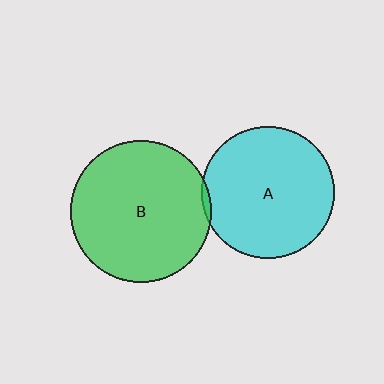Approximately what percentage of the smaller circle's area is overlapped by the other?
Approximately 5%.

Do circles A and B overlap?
Yes.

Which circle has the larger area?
Circle B (green).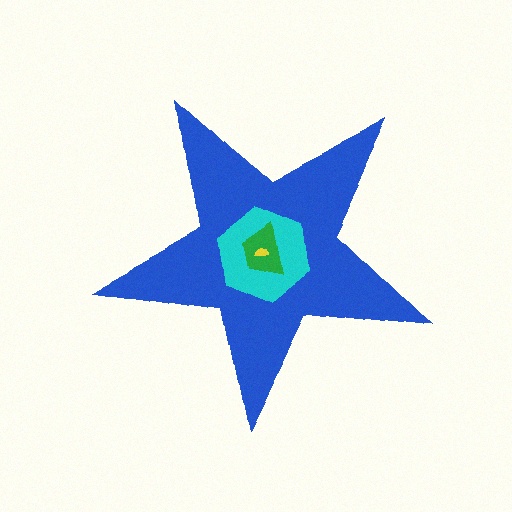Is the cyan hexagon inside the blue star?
Yes.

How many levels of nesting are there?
4.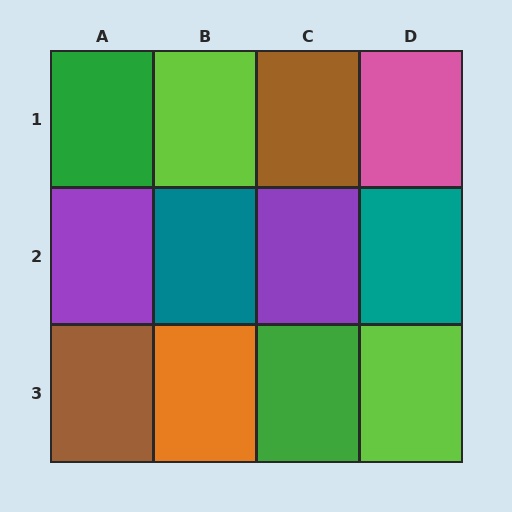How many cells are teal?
2 cells are teal.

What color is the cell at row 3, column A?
Brown.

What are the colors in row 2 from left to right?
Purple, teal, purple, teal.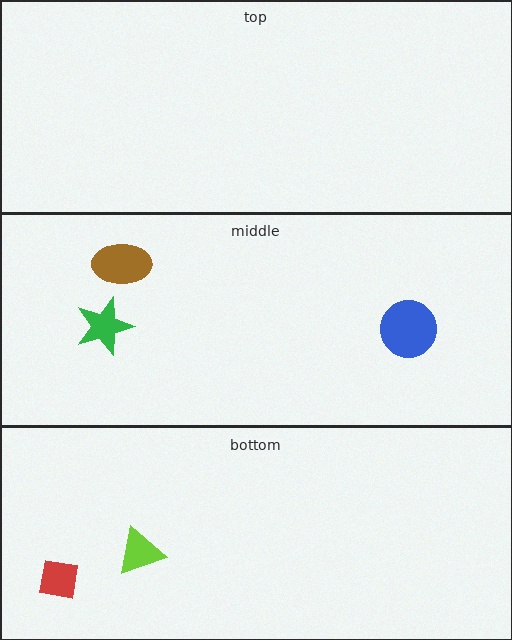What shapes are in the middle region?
The green star, the blue circle, the brown ellipse.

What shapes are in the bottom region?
The red square, the lime triangle.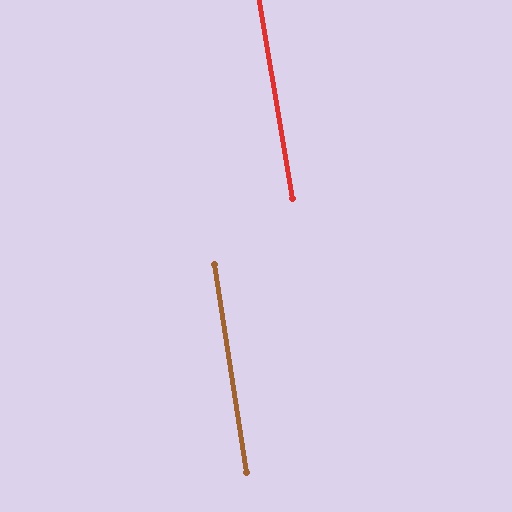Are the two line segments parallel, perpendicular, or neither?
Parallel — their directions differ by only 0.9°.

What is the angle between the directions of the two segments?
Approximately 1 degree.